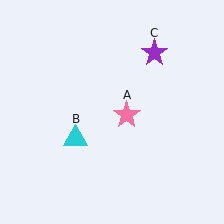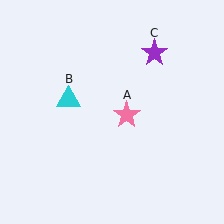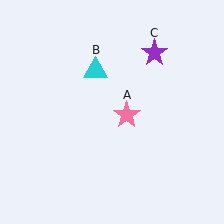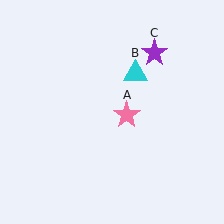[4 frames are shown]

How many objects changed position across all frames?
1 object changed position: cyan triangle (object B).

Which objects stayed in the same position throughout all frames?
Pink star (object A) and purple star (object C) remained stationary.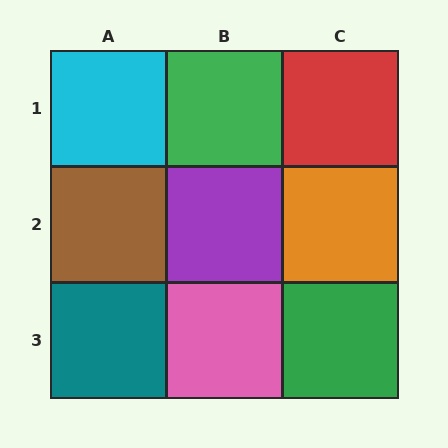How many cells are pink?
1 cell is pink.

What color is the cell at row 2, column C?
Orange.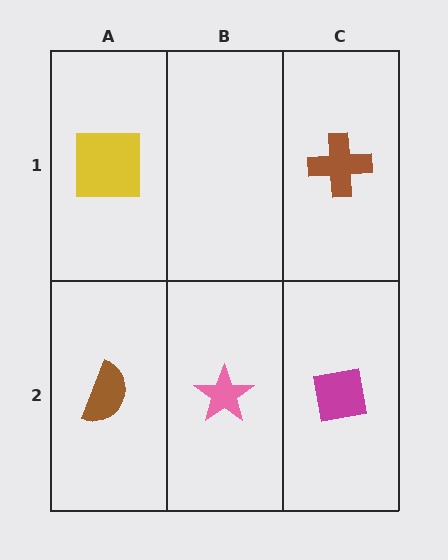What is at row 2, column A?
A brown semicircle.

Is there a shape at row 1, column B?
No, that cell is empty.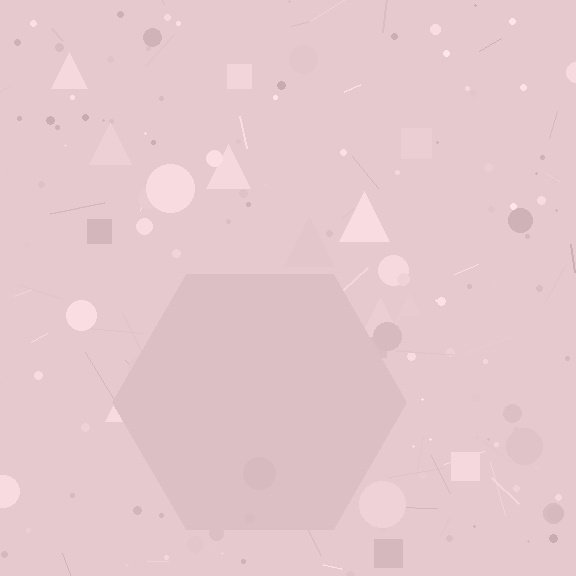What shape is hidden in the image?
A hexagon is hidden in the image.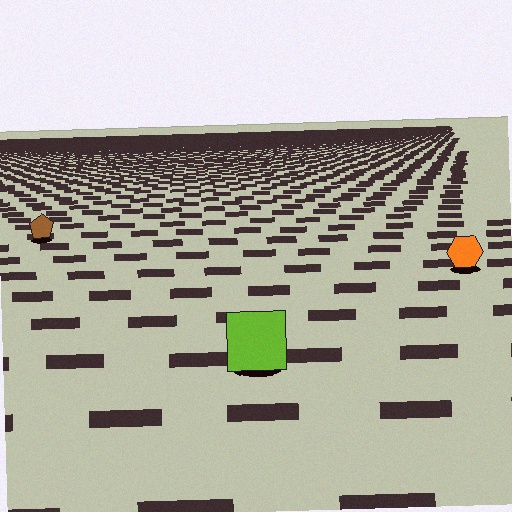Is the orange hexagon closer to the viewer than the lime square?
No. The lime square is closer — you can tell from the texture gradient: the ground texture is coarser near it.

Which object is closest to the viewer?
The lime square is closest. The texture marks near it are larger and more spread out.